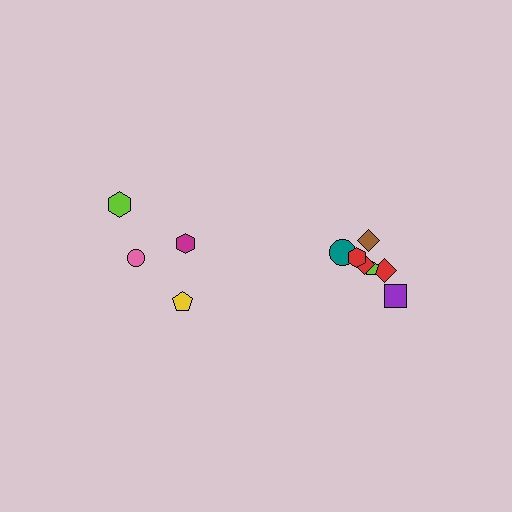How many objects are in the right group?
There are 7 objects.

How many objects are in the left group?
There are 4 objects.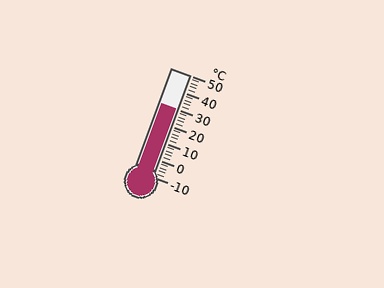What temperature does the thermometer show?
The thermometer shows approximately 30°C.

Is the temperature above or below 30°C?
The temperature is at 30°C.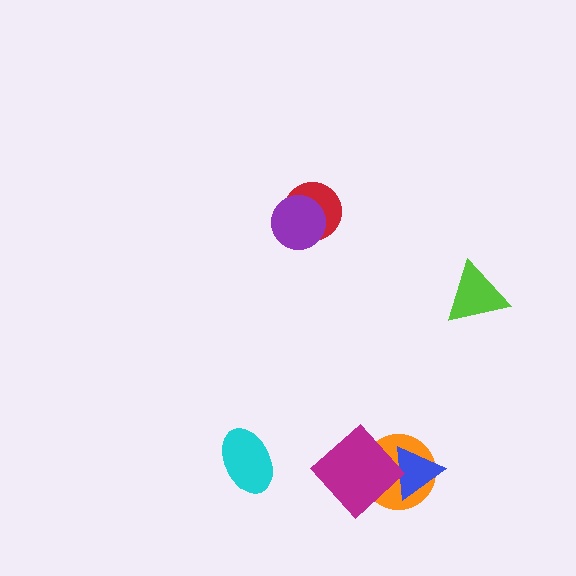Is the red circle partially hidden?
Yes, it is partially covered by another shape.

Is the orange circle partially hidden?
Yes, it is partially covered by another shape.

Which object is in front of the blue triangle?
The magenta diamond is in front of the blue triangle.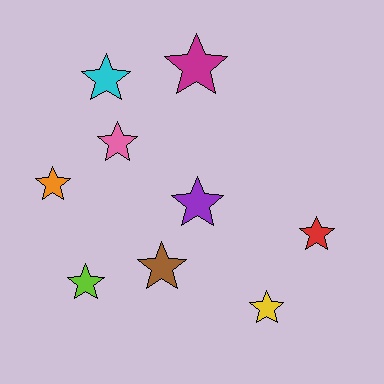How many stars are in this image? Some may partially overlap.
There are 9 stars.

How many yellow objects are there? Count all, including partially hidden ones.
There is 1 yellow object.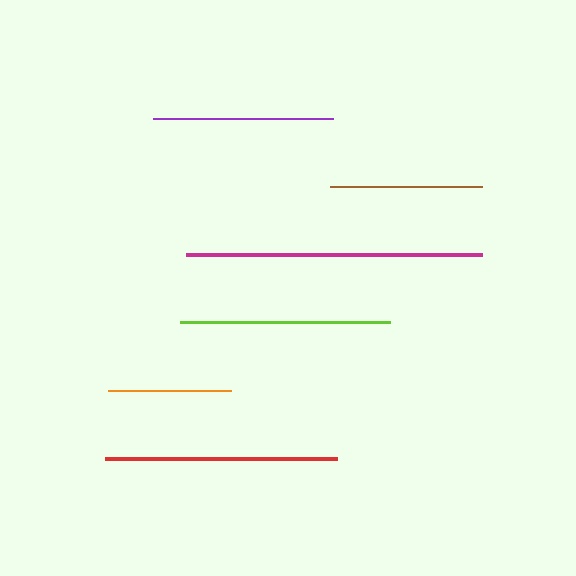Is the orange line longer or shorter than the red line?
The red line is longer than the orange line.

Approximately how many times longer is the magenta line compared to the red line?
The magenta line is approximately 1.3 times the length of the red line.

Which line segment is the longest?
The magenta line is the longest at approximately 295 pixels.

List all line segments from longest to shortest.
From longest to shortest: magenta, red, lime, purple, brown, orange.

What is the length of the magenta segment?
The magenta segment is approximately 295 pixels long.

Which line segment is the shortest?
The orange line is the shortest at approximately 122 pixels.